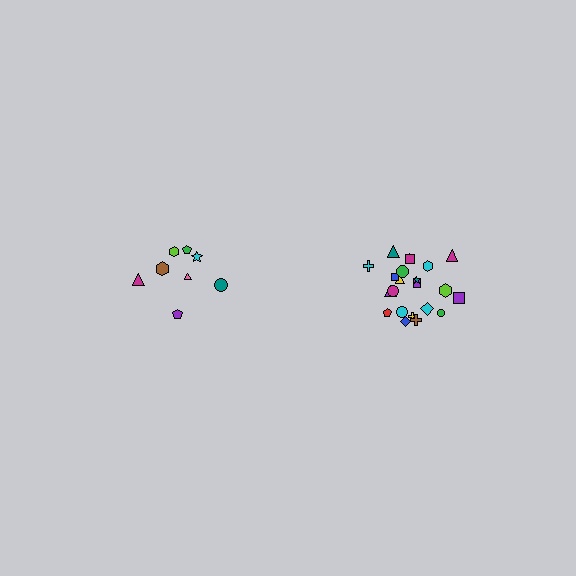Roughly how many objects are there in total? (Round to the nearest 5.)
Roughly 30 objects in total.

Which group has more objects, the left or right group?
The right group.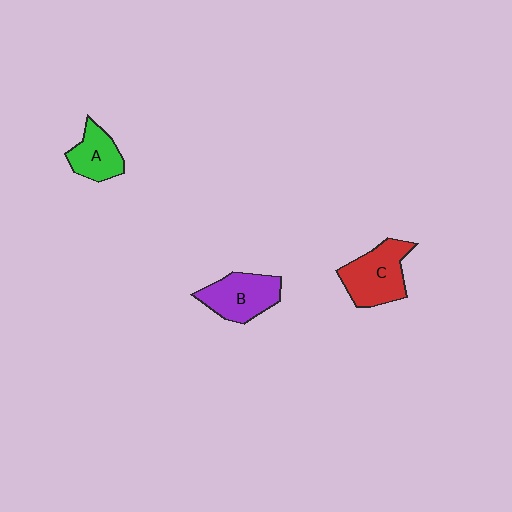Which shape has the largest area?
Shape C (red).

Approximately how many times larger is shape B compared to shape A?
Approximately 1.4 times.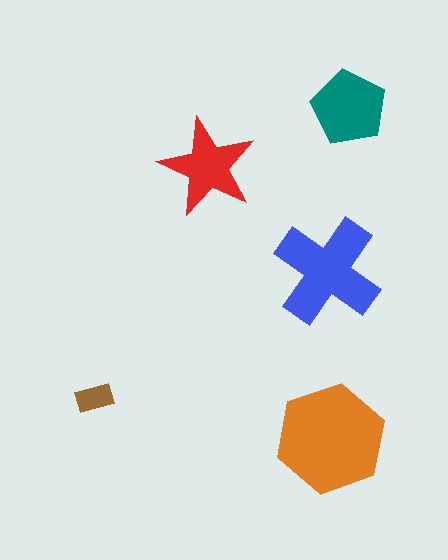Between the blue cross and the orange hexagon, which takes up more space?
The orange hexagon.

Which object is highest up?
The teal pentagon is topmost.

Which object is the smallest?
The brown rectangle.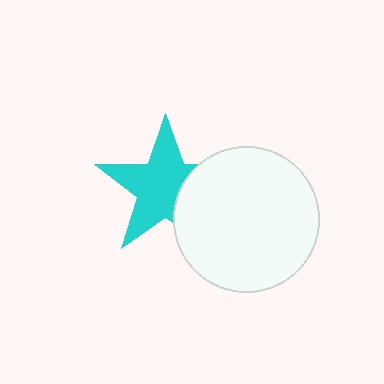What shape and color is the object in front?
The object in front is a white circle.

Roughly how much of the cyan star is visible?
Most of it is visible (roughly 69%).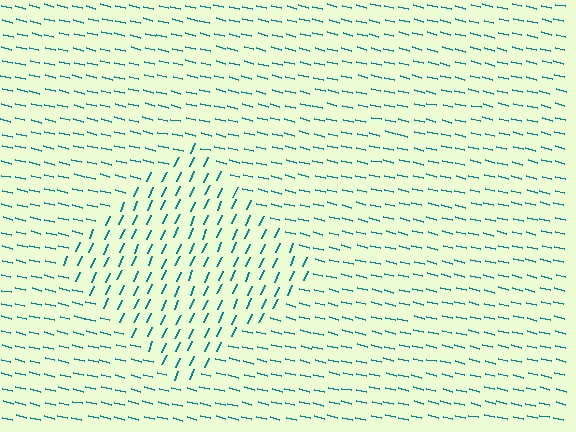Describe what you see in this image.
The image is filled with small teal line segments. A diamond region in the image has lines oriented differently from the surrounding lines, creating a visible texture boundary.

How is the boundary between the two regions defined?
The boundary is defined purely by a change in line orientation (approximately 80 degrees difference). All lines are the same color and thickness.